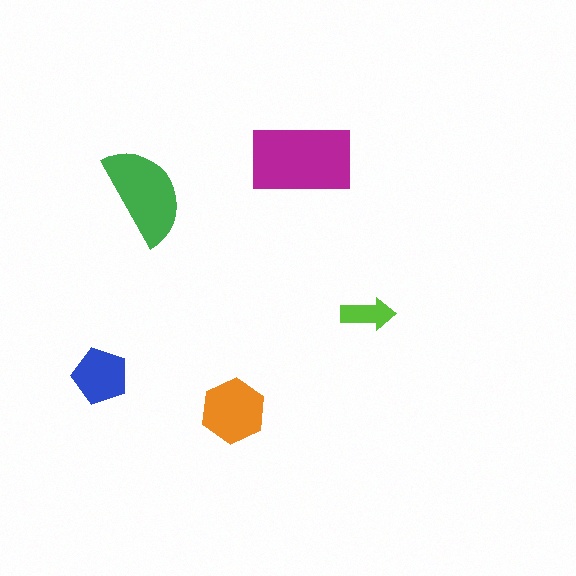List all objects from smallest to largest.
The lime arrow, the blue pentagon, the orange hexagon, the green semicircle, the magenta rectangle.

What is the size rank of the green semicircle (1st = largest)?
2nd.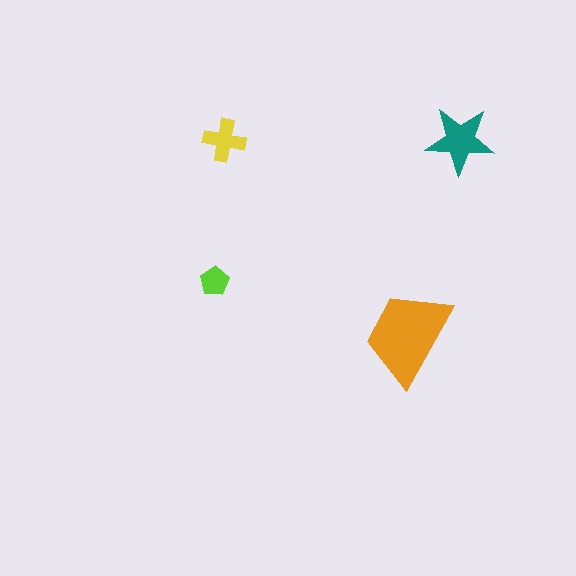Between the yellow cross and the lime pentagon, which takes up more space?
The yellow cross.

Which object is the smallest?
The lime pentagon.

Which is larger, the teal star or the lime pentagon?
The teal star.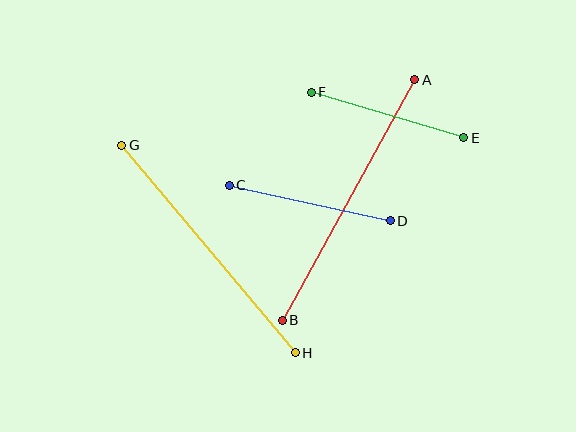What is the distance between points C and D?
The distance is approximately 165 pixels.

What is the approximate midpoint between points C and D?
The midpoint is at approximately (310, 203) pixels.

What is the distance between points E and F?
The distance is approximately 160 pixels.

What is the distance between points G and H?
The distance is approximately 271 pixels.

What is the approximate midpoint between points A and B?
The midpoint is at approximately (349, 200) pixels.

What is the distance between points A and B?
The distance is approximately 275 pixels.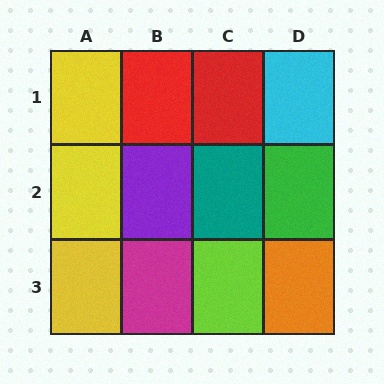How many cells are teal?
1 cell is teal.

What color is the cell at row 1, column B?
Red.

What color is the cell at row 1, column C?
Red.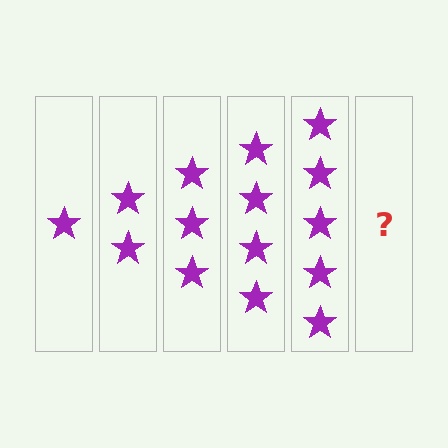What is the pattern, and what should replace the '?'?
The pattern is that each step adds one more star. The '?' should be 6 stars.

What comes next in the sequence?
The next element should be 6 stars.